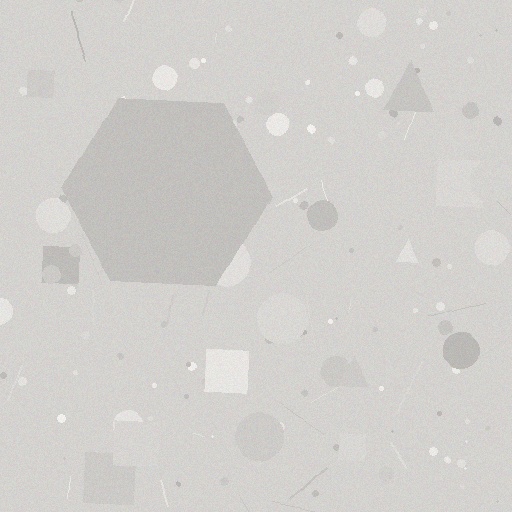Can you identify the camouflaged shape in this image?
The camouflaged shape is a hexagon.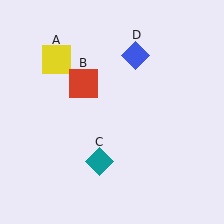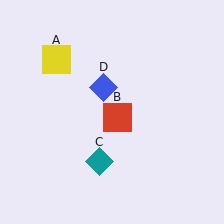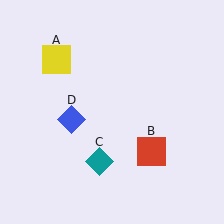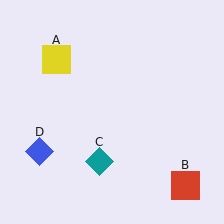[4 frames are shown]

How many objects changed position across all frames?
2 objects changed position: red square (object B), blue diamond (object D).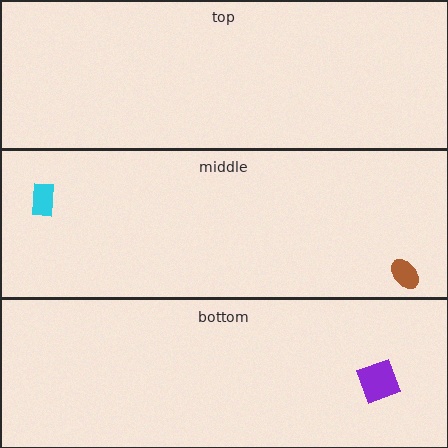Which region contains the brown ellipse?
The middle region.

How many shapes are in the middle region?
2.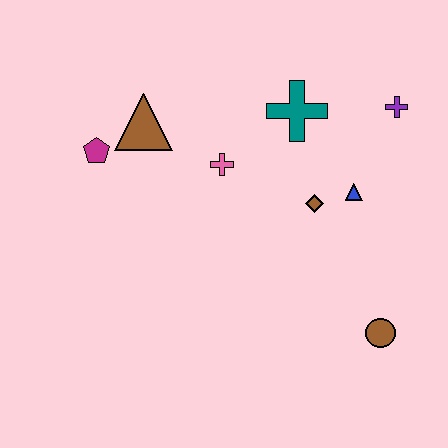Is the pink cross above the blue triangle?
Yes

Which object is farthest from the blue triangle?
The magenta pentagon is farthest from the blue triangle.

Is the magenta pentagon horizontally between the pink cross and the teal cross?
No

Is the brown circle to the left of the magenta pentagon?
No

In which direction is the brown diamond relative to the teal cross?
The brown diamond is below the teal cross.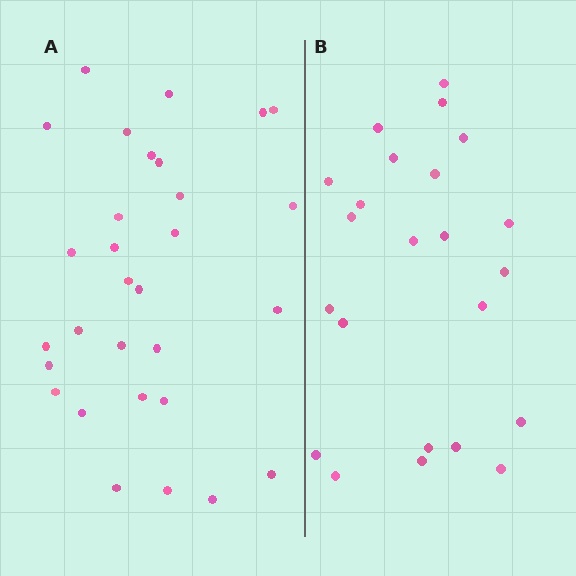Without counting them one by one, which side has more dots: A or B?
Region A (the left region) has more dots.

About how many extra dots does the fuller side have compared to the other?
Region A has roughly 8 or so more dots than region B.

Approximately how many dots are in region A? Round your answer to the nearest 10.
About 30 dots.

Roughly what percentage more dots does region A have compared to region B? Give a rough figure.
About 30% more.